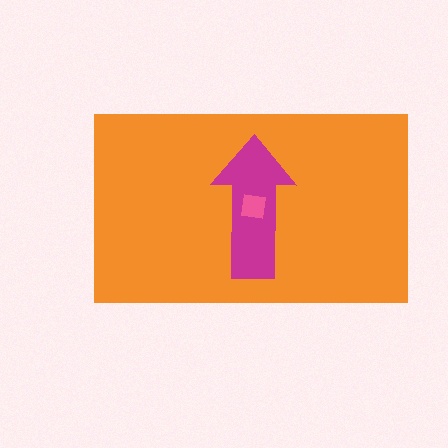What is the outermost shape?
The orange rectangle.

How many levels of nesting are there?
3.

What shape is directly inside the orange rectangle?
The magenta arrow.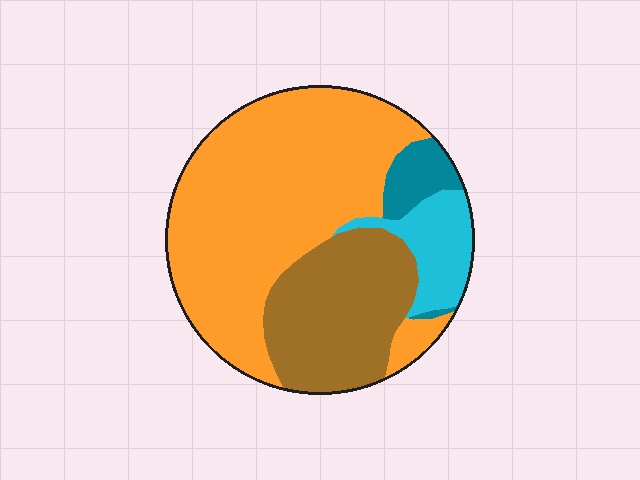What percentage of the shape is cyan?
Cyan covers 10% of the shape.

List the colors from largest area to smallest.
From largest to smallest: orange, brown, cyan, teal.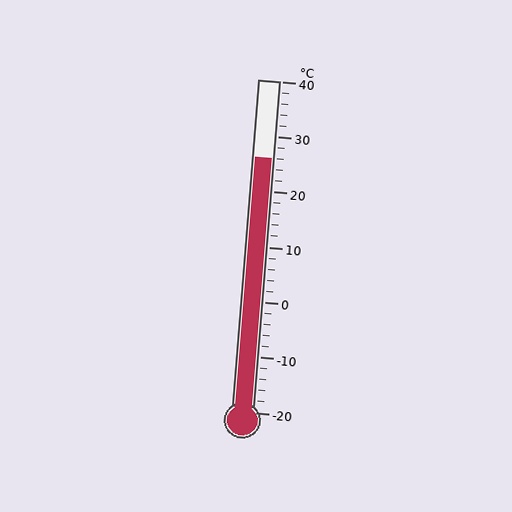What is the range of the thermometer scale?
The thermometer scale ranges from -20°C to 40°C.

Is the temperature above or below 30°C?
The temperature is below 30°C.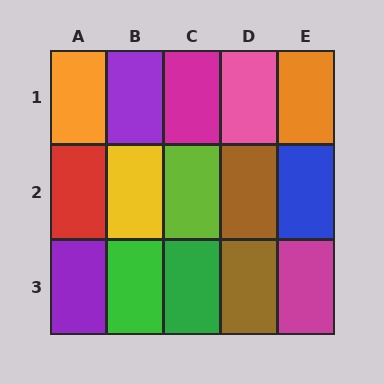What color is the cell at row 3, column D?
Brown.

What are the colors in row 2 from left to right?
Red, yellow, lime, brown, blue.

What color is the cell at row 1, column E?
Orange.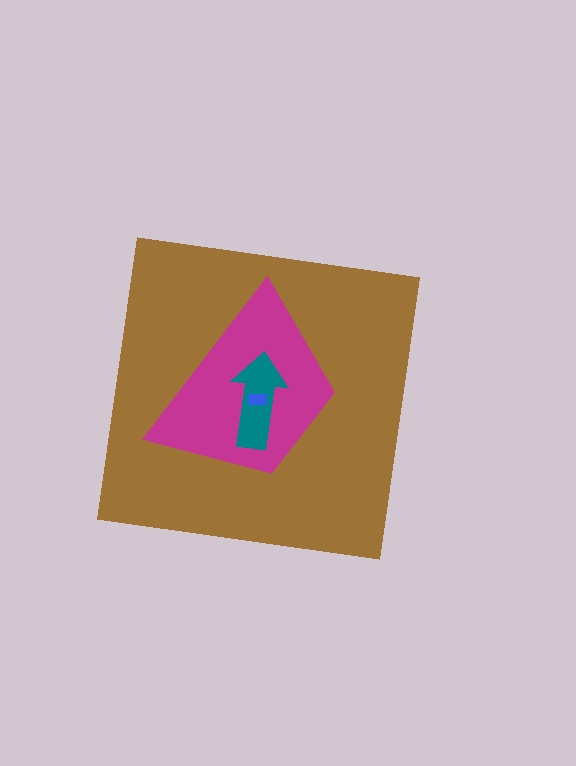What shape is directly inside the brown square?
The magenta trapezoid.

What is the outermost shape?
The brown square.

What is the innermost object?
The blue rectangle.